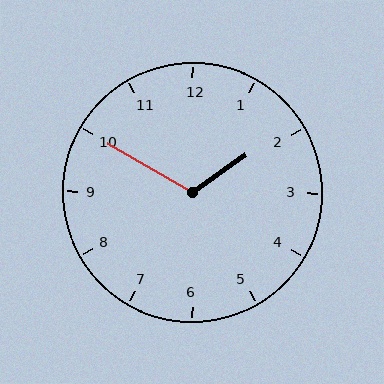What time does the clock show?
1:50.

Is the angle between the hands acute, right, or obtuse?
It is obtuse.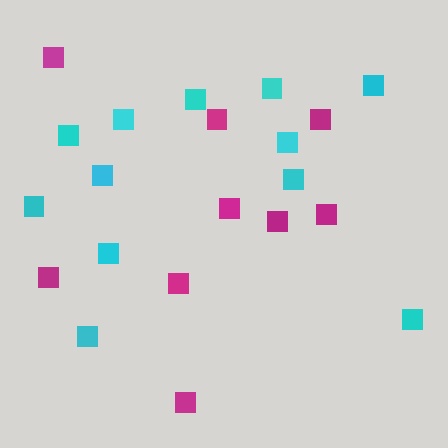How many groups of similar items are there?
There are 2 groups: one group of magenta squares (9) and one group of cyan squares (12).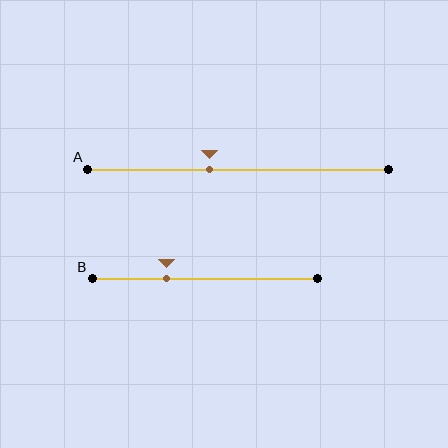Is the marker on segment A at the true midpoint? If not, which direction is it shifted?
No, the marker on segment A is shifted to the left by about 9% of the segment length.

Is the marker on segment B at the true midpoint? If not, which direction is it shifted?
No, the marker on segment B is shifted to the left by about 17% of the segment length.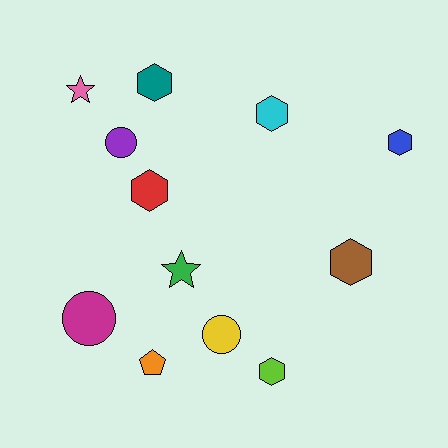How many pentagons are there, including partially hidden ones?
There is 1 pentagon.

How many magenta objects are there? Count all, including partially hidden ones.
There is 1 magenta object.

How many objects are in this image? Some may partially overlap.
There are 12 objects.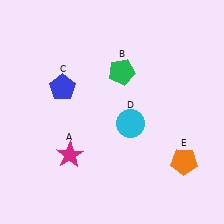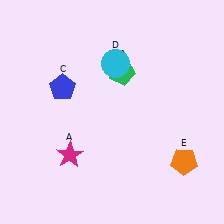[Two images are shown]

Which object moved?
The cyan circle (D) moved up.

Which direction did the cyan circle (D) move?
The cyan circle (D) moved up.